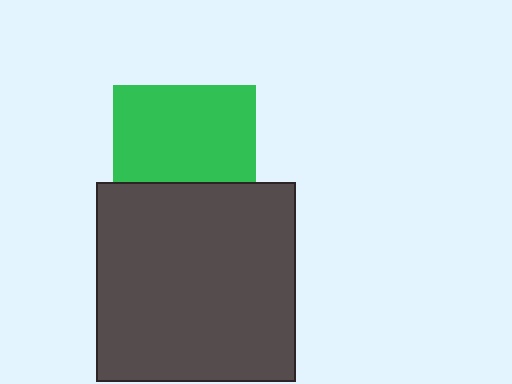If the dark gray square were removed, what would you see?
You would see the complete green square.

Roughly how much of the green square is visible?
Most of it is visible (roughly 68%).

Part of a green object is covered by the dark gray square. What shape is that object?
It is a square.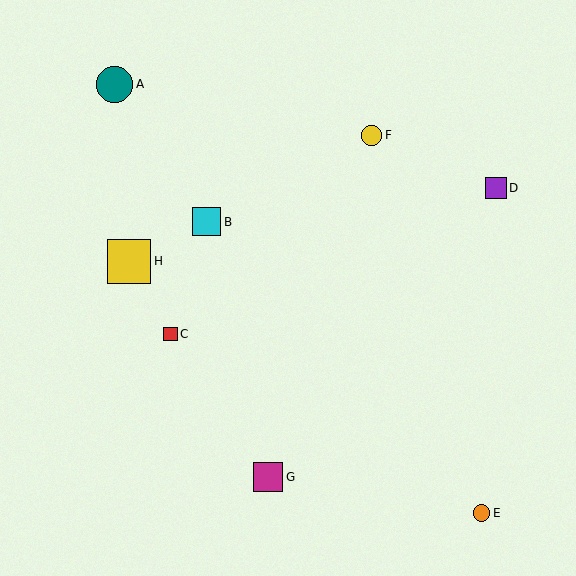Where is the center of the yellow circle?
The center of the yellow circle is at (371, 135).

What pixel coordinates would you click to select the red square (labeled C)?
Click at (170, 334) to select the red square C.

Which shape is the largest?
The yellow square (labeled H) is the largest.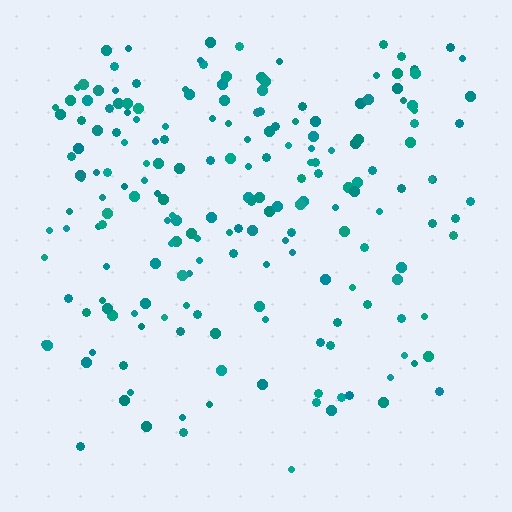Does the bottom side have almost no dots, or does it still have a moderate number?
Still a moderate number, just noticeably fewer than the top.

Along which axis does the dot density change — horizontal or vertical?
Vertical.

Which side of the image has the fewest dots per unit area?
The bottom.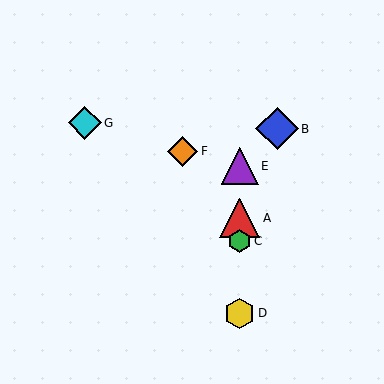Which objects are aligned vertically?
Objects A, C, D, E are aligned vertically.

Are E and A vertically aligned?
Yes, both are at x≈240.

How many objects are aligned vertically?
4 objects (A, C, D, E) are aligned vertically.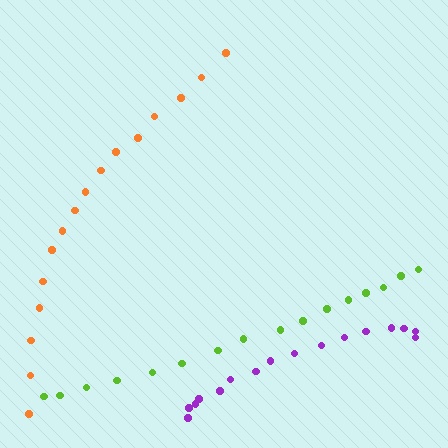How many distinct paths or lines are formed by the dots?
There are 3 distinct paths.